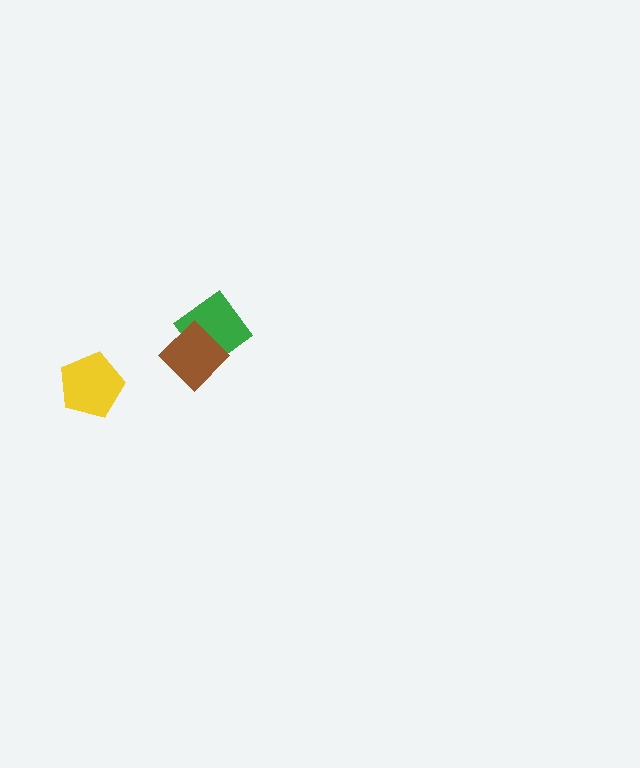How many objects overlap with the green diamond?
1 object overlaps with the green diamond.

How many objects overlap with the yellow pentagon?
0 objects overlap with the yellow pentagon.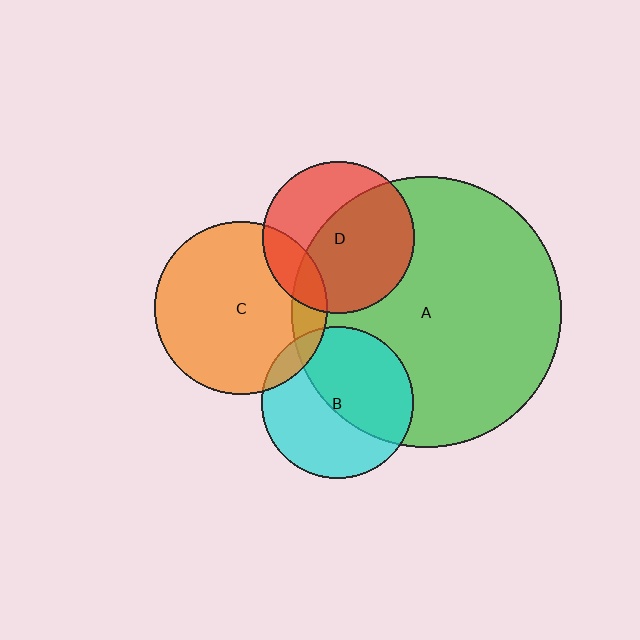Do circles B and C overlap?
Yes.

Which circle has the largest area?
Circle A (green).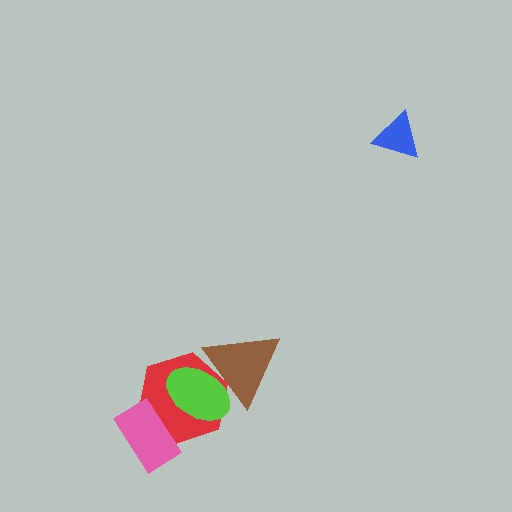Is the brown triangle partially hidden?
Yes, it is partially covered by another shape.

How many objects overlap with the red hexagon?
3 objects overlap with the red hexagon.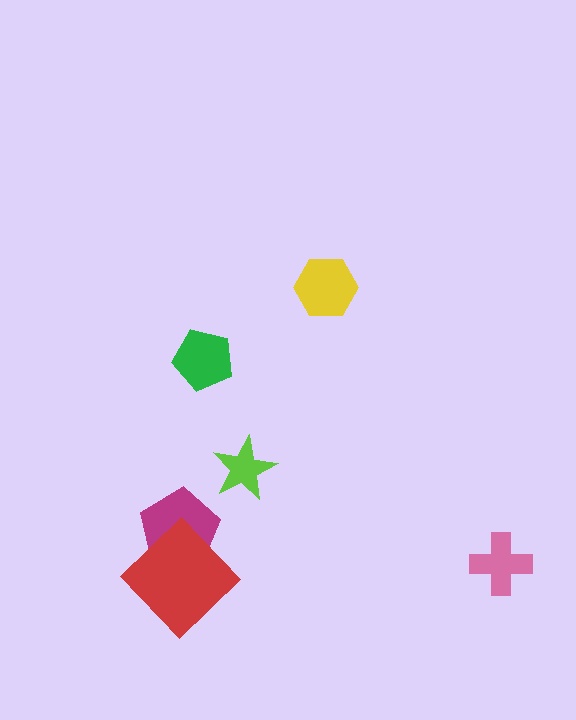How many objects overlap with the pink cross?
0 objects overlap with the pink cross.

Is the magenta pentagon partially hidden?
Yes, it is partially covered by another shape.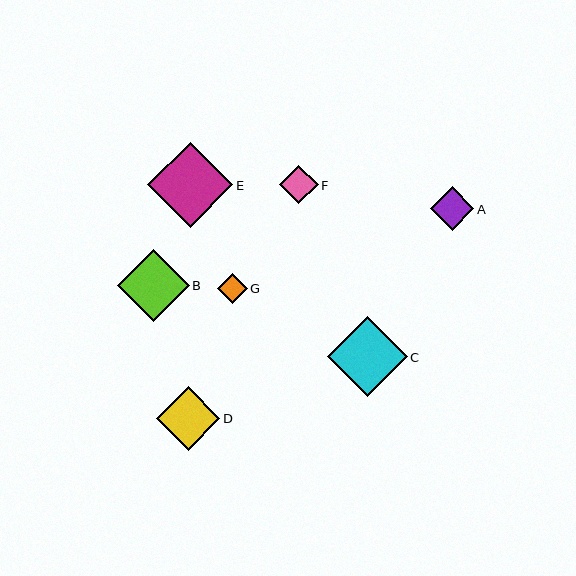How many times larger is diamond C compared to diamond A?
Diamond C is approximately 1.8 times the size of diamond A.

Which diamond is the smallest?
Diamond G is the smallest with a size of approximately 30 pixels.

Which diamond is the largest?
Diamond E is the largest with a size of approximately 85 pixels.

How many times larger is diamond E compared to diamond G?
Diamond E is approximately 2.9 times the size of diamond G.